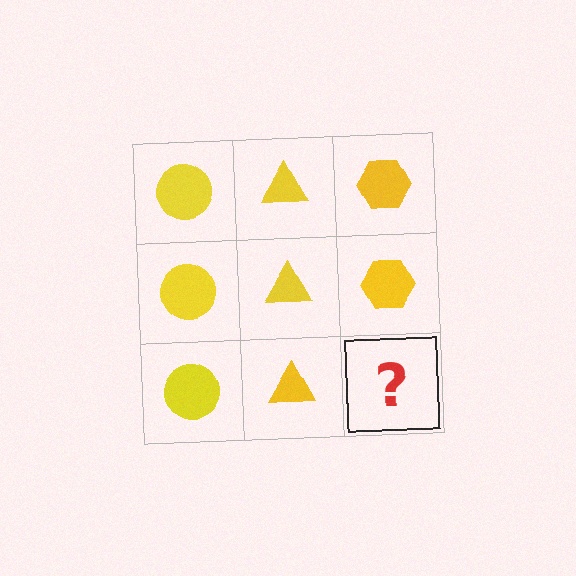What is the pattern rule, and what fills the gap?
The rule is that each column has a consistent shape. The gap should be filled with a yellow hexagon.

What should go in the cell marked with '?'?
The missing cell should contain a yellow hexagon.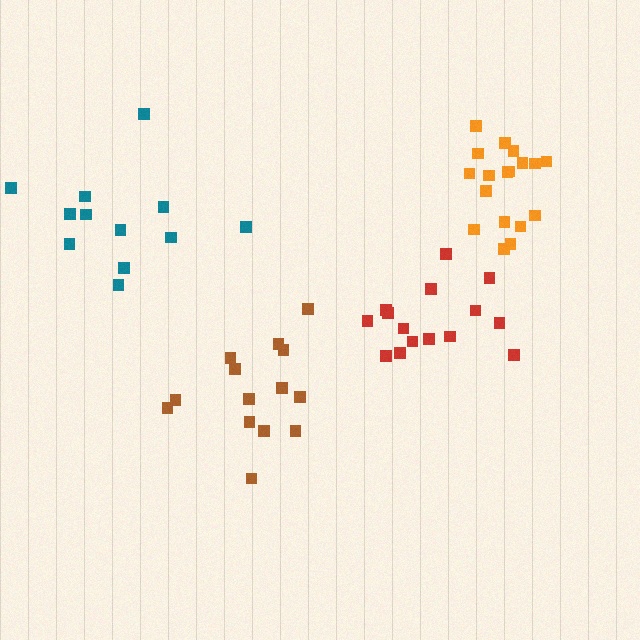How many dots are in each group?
Group 1: 14 dots, Group 2: 18 dots, Group 3: 15 dots, Group 4: 12 dots (59 total).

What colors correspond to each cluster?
The clusters are colored: brown, orange, red, teal.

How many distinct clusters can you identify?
There are 4 distinct clusters.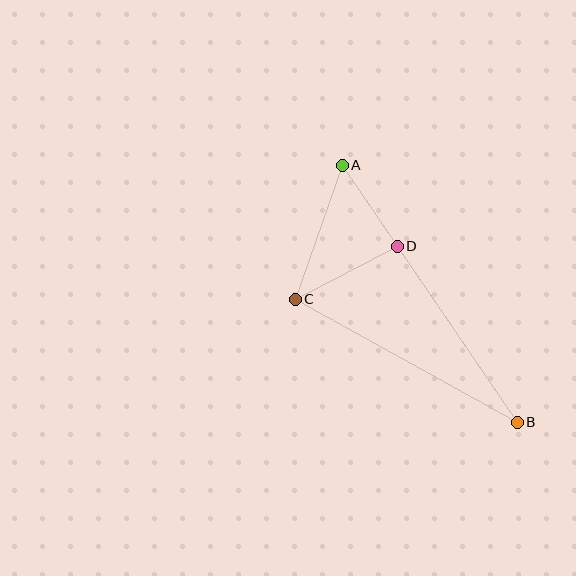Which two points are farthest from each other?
Points A and B are farthest from each other.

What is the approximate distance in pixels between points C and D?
The distance between C and D is approximately 115 pixels.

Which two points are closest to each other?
Points A and D are closest to each other.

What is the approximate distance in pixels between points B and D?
The distance between B and D is approximately 213 pixels.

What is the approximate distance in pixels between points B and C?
The distance between B and C is approximately 254 pixels.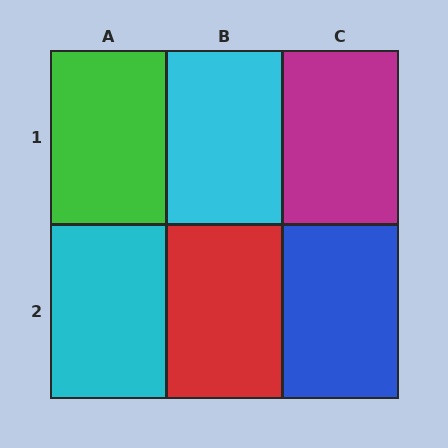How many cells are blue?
1 cell is blue.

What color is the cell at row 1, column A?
Green.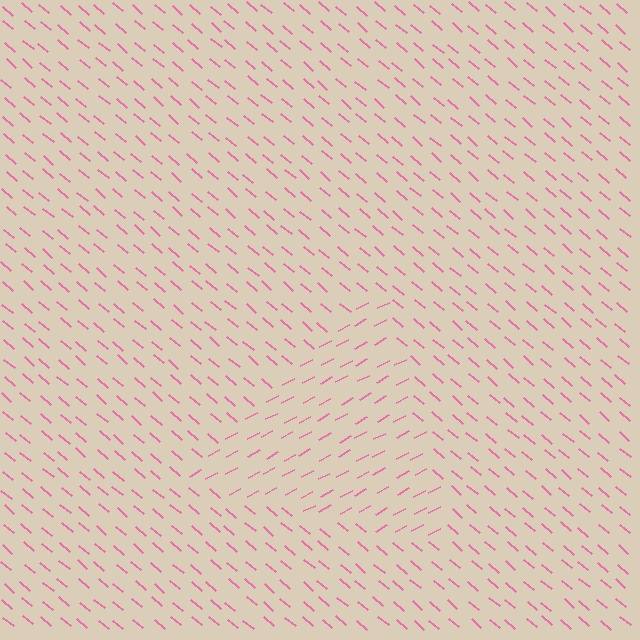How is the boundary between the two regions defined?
The boundary is defined purely by a change in line orientation (approximately 69 degrees difference). All lines are the same color and thickness.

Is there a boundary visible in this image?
Yes, there is a texture boundary formed by a change in line orientation.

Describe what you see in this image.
The image is filled with small pink line segments. A triangle region in the image has lines oriented differently from the surrounding lines, creating a visible texture boundary.